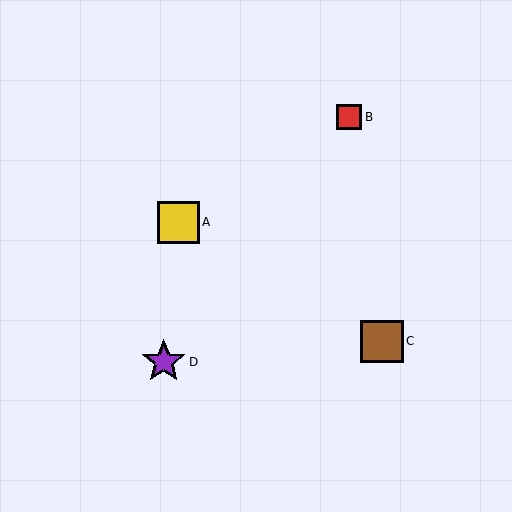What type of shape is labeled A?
Shape A is a yellow square.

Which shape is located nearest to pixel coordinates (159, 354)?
The purple star (labeled D) at (164, 362) is nearest to that location.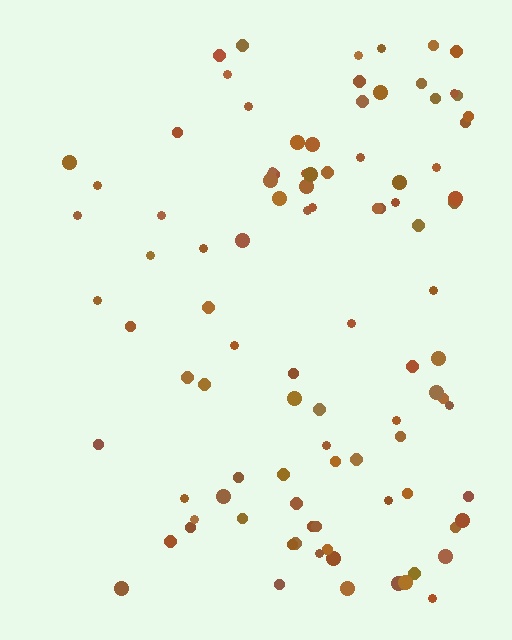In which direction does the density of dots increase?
From left to right, with the right side densest.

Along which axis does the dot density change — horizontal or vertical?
Horizontal.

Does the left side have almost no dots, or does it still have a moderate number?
Still a moderate number, just noticeably fewer than the right.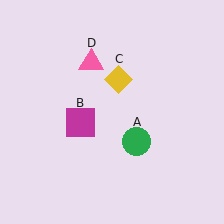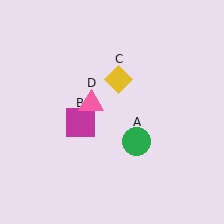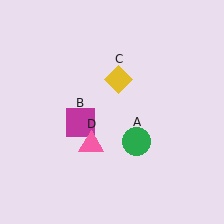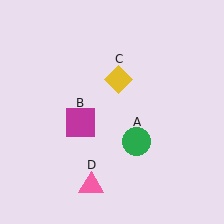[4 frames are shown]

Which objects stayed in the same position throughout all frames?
Green circle (object A) and magenta square (object B) and yellow diamond (object C) remained stationary.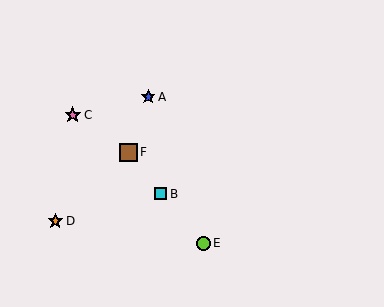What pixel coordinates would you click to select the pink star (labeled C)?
Click at (73, 115) to select the pink star C.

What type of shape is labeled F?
Shape F is a brown square.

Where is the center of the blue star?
The center of the blue star is at (148, 97).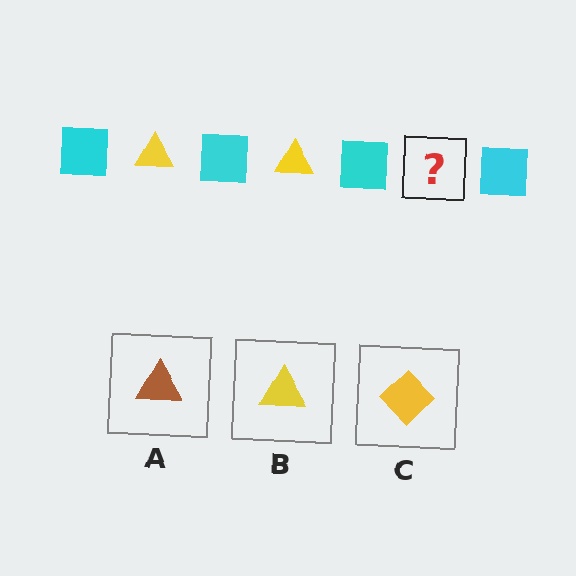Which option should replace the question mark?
Option B.